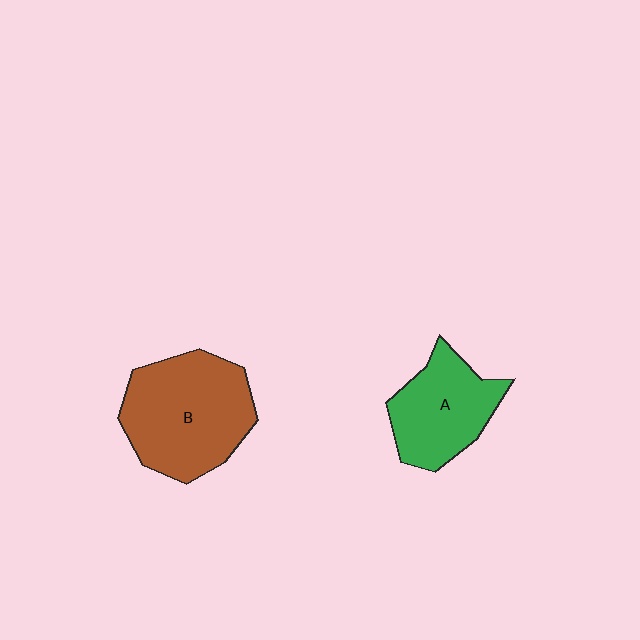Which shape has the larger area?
Shape B (brown).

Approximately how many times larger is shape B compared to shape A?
Approximately 1.4 times.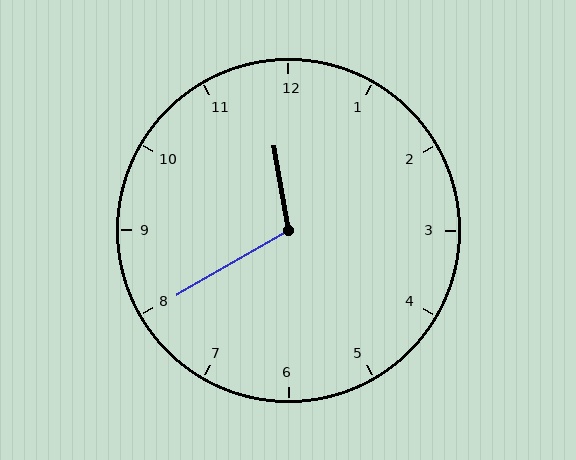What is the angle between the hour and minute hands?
Approximately 110 degrees.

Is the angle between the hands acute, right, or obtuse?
It is obtuse.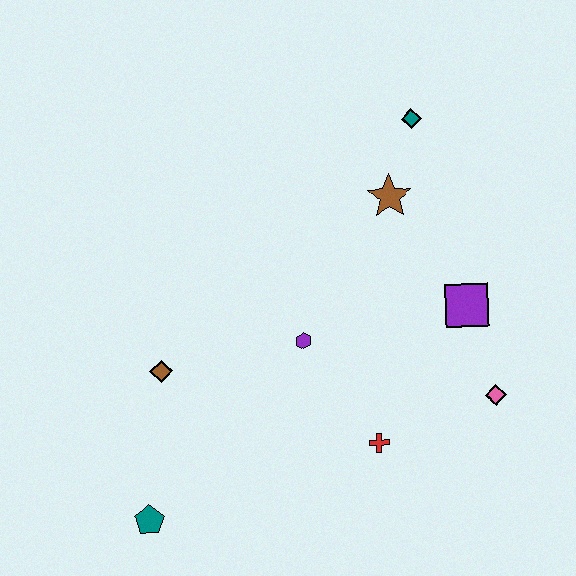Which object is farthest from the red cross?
The teal diamond is farthest from the red cross.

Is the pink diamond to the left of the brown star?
No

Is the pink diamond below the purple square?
Yes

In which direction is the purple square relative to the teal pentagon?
The purple square is to the right of the teal pentagon.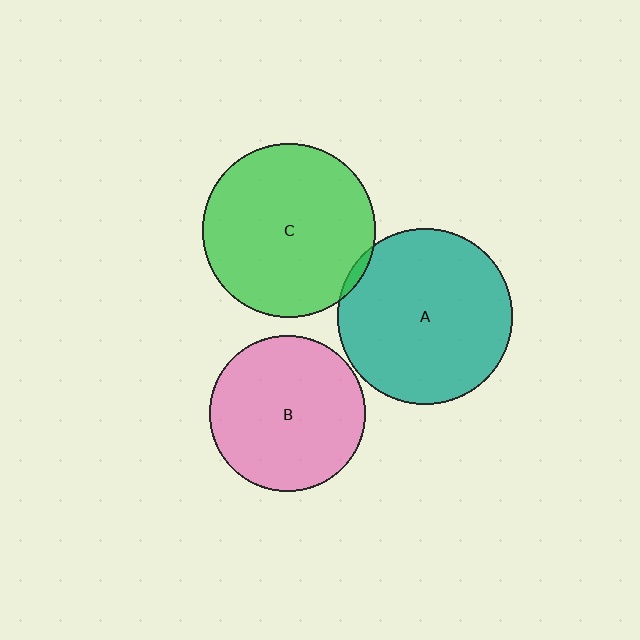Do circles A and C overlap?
Yes.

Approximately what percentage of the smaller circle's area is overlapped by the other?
Approximately 5%.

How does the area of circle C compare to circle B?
Approximately 1.2 times.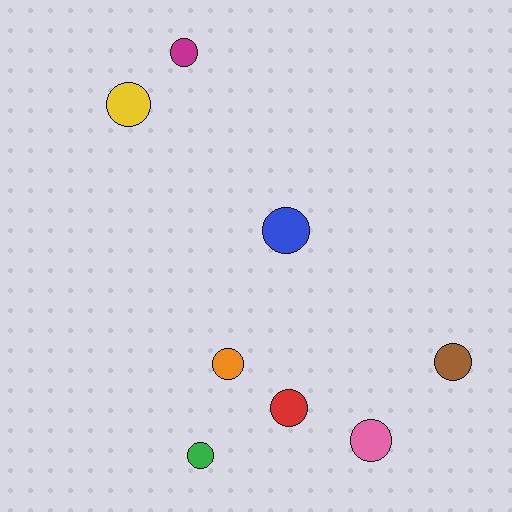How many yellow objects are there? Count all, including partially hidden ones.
There is 1 yellow object.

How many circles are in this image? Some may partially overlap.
There are 8 circles.